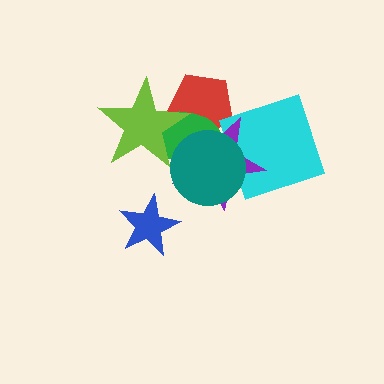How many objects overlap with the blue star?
0 objects overlap with the blue star.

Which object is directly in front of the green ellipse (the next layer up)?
The lime star is directly in front of the green ellipse.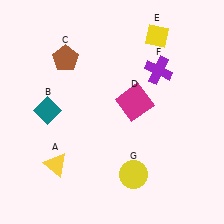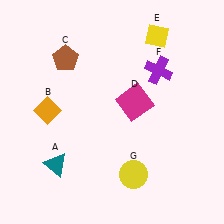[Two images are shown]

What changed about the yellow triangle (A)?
In Image 1, A is yellow. In Image 2, it changed to teal.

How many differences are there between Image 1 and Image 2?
There are 2 differences between the two images.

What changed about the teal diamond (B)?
In Image 1, B is teal. In Image 2, it changed to orange.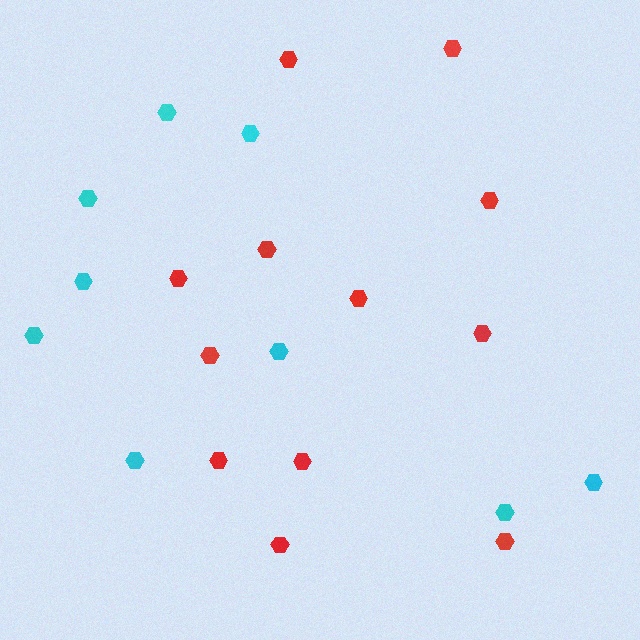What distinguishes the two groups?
There are 2 groups: one group of red hexagons (12) and one group of cyan hexagons (9).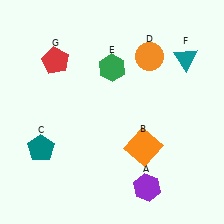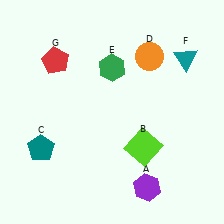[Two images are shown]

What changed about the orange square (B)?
In Image 1, B is orange. In Image 2, it changed to lime.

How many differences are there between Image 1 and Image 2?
There is 1 difference between the two images.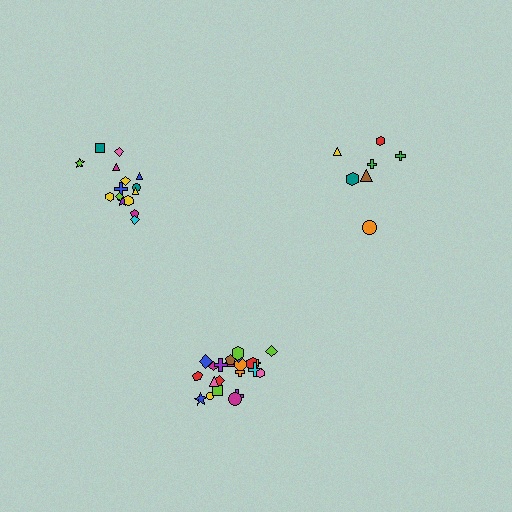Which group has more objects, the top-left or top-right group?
The top-left group.